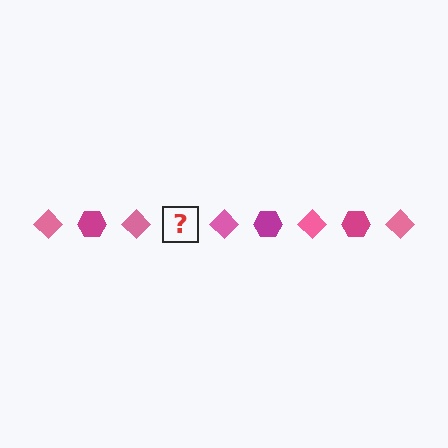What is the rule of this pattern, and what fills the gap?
The rule is that the pattern alternates between pink diamond and magenta hexagon. The gap should be filled with a magenta hexagon.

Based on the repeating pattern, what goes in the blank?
The blank should be a magenta hexagon.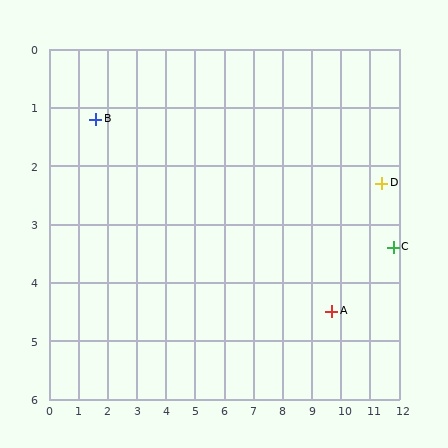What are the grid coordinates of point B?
Point B is at approximately (1.6, 1.2).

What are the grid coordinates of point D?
Point D is at approximately (11.4, 2.3).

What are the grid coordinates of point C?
Point C is at approximately (11.8, 3.4).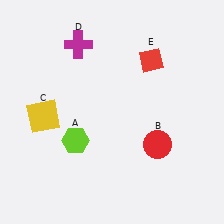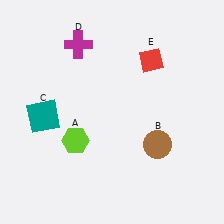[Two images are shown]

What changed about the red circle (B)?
In Image 1, B is red. In Image 2, it changed to brown.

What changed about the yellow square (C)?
In Image 1, C is yellow. In Image 2, it changed to teal.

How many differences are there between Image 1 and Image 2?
There are 2 differences between the two images.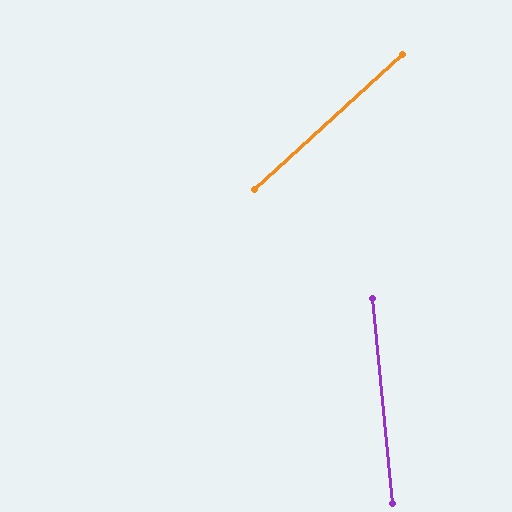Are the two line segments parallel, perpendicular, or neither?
Neither parallel nor perpendicular — they differ by about 53°.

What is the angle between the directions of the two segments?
Approximately 53 degrees.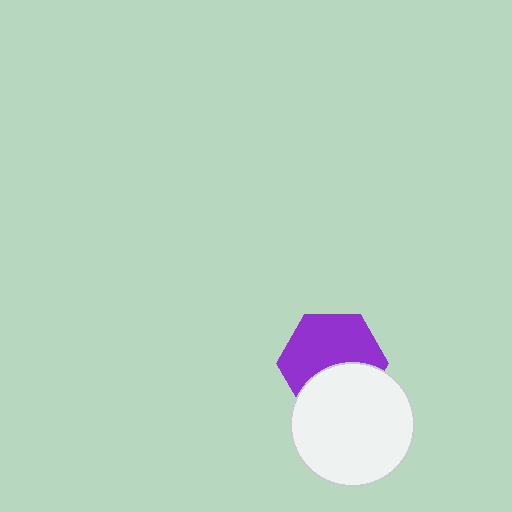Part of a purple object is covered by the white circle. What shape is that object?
It is a hexagon.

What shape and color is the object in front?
The object in front is a white circle.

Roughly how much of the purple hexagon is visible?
About half of it is visible (roughly 62%).